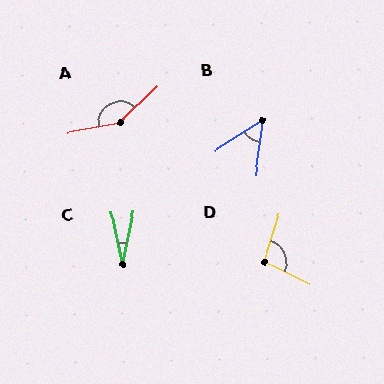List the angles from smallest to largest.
C (23°), B (49°), D (99°), A (147°).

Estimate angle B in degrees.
Approximately 49 degrees.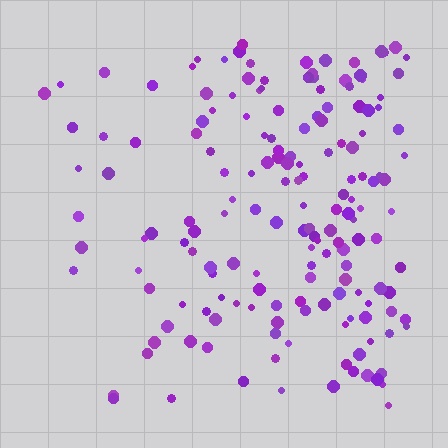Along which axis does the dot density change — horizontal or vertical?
Horizontal.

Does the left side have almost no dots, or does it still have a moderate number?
Still a moderate number, just noticeably fewer than the right.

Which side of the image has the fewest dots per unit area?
The left.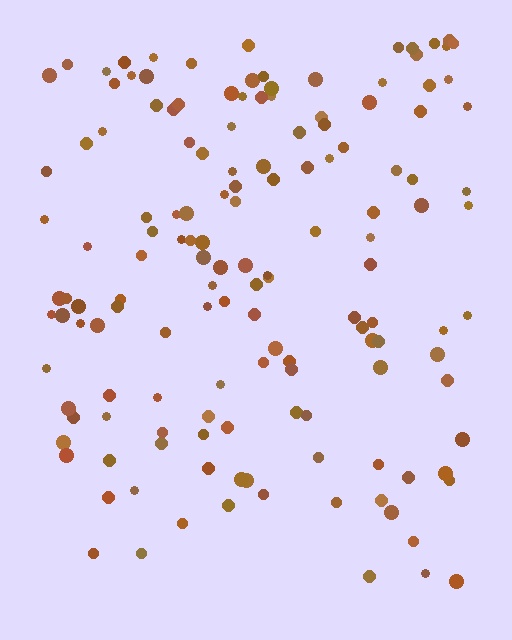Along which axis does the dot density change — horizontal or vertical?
Vertical.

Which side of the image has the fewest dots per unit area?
The bottom.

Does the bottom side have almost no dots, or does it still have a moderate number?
Still a moderate number, just noticeably fewer than the top.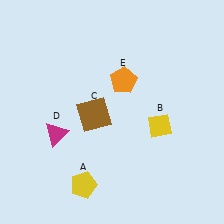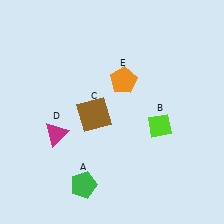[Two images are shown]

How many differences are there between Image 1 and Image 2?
There are 2 differences between the two images.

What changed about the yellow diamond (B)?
In Image 1, B is yellow. In Image 2, it changed to lime.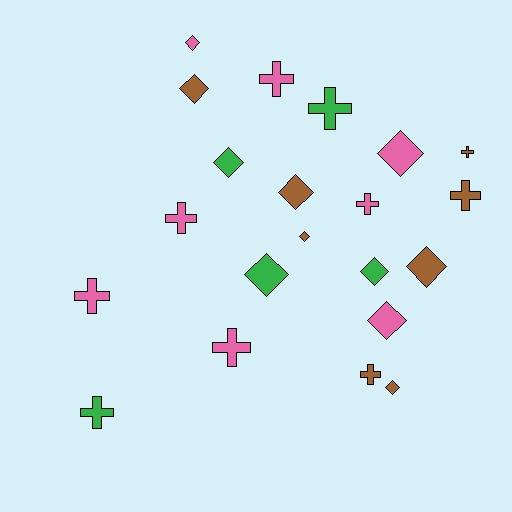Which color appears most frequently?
Brown, with 8 objects.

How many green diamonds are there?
There are 3 green diamonds.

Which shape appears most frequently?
Diamond, with 11 objects.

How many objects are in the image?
There are 21 objects.